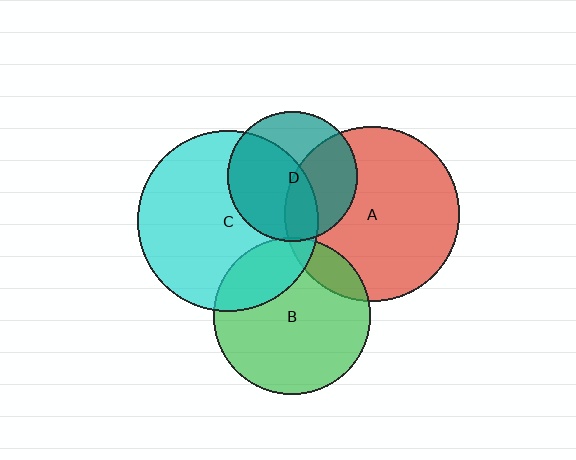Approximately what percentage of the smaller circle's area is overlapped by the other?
Approximately 40%.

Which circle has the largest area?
Circle C (cyan).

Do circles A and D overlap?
Yes.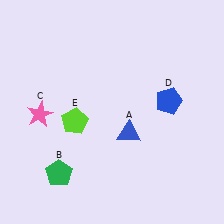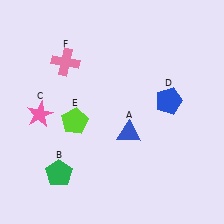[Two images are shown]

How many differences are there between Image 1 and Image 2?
There is 1 difference between the two images.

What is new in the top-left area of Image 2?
A pink cross (F) was added in the top-left area of Image 2.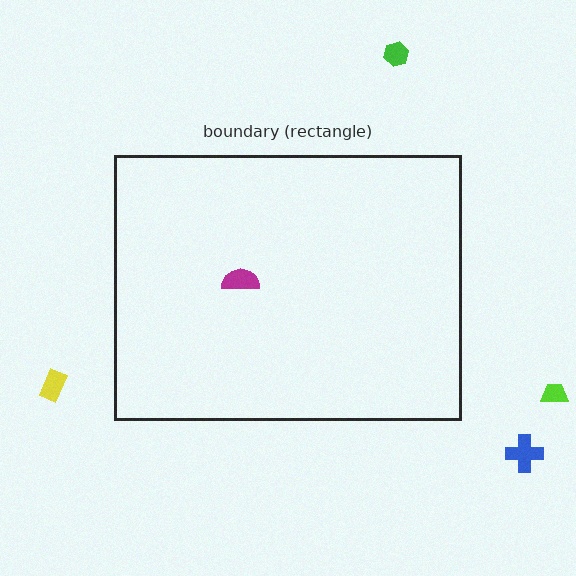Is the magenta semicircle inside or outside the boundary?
Inside.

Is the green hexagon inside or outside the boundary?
Outside.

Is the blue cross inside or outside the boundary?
Outside.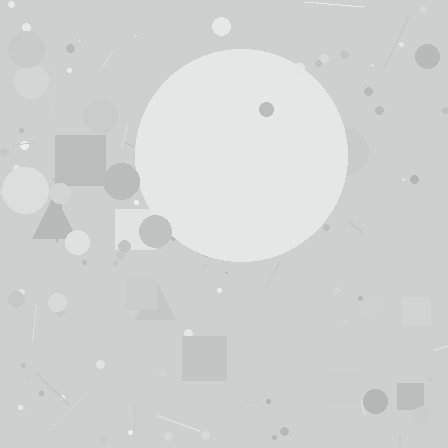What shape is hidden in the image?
A circle is hidden in the image.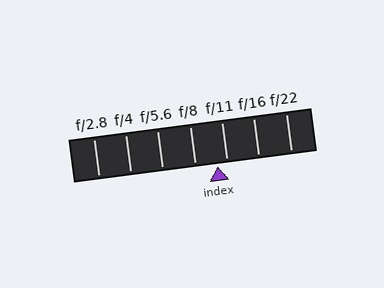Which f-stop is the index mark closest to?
The index mark is closest to f/11.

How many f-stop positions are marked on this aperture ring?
There are 7 f-stop positions marked.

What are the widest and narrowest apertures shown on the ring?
The widest aperture shown is f/2.8 and the narrowest is f/22.